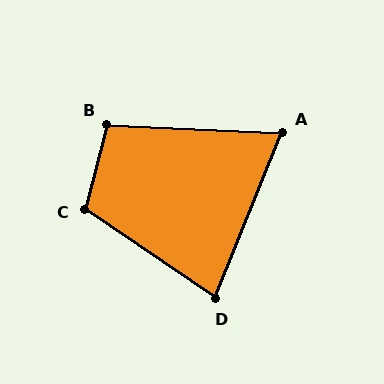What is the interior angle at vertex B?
Approximately 102 degrees (obtuse).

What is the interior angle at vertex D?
Approximately 78 degrees (acute).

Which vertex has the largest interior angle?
C, at approximately 110 degrees.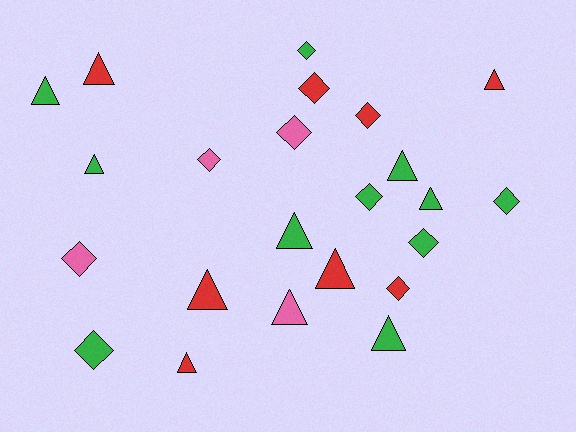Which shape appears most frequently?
Triangle, with 12 objects.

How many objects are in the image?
There are 23 objects.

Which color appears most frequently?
Green, with 11 objects.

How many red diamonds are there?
There are 3 red diamonds.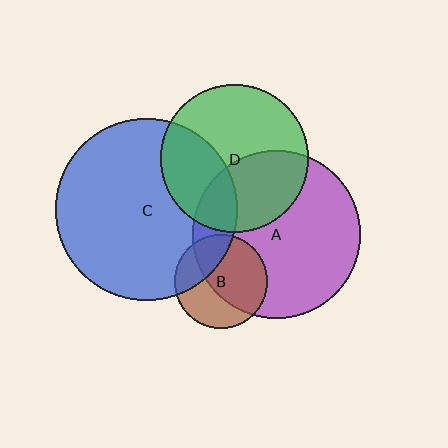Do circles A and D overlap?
Yes.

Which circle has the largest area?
Circle C (blue).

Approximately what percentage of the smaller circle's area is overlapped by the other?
Approximately 40%.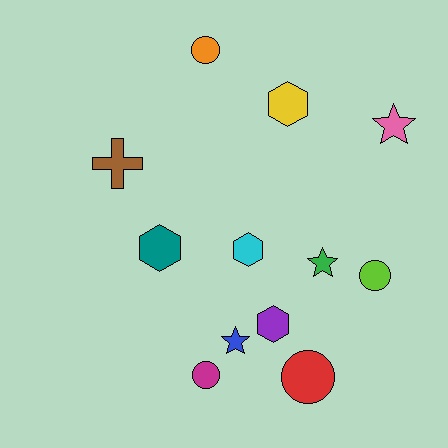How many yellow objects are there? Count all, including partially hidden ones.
There is 1 yellow object.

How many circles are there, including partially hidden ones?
There are 4 circles.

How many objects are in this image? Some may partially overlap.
There are 12 objects.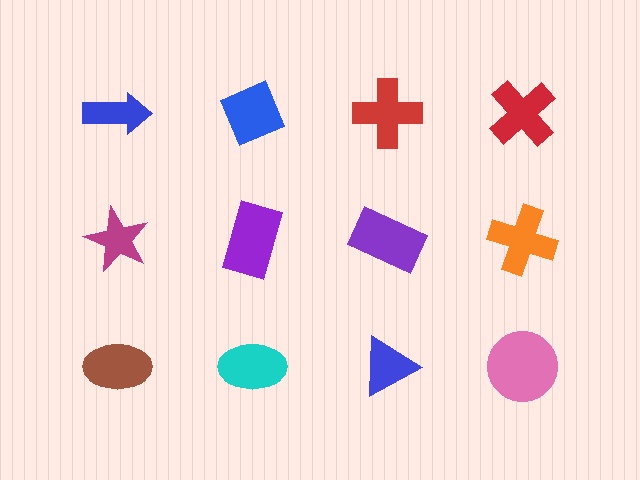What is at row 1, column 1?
A blue arrow.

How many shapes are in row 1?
4 shapes.